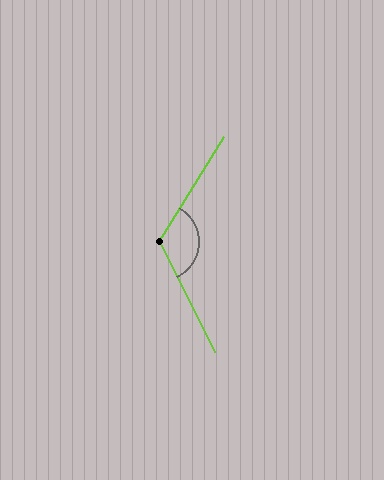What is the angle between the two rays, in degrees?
Approximately 122 degrees.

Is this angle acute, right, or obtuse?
It is obtuse.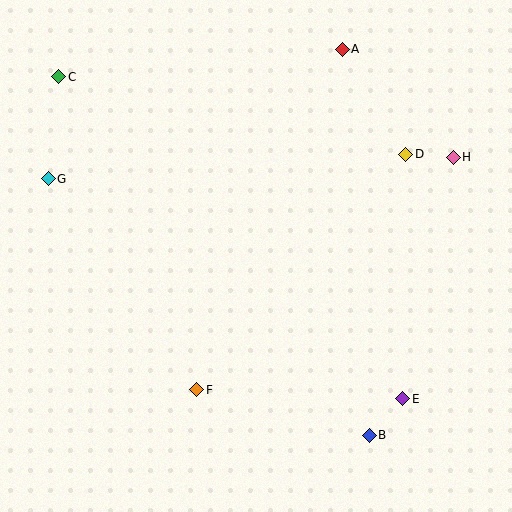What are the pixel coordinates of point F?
Point F is at (197, 390).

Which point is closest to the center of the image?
Point F at (197, 390) is closest to the center.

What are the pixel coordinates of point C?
Point C is at (59, 77).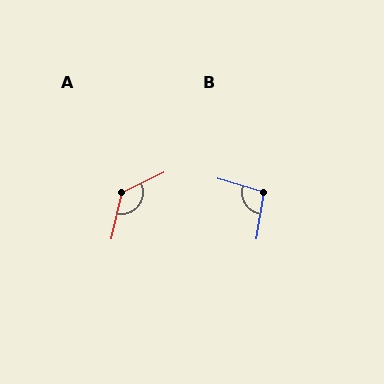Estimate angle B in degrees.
Approximately 98 degrees.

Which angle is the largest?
A, at approximately 129 degrees.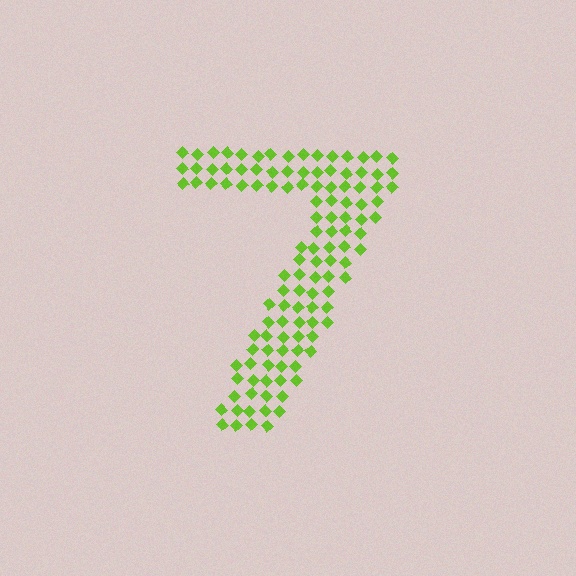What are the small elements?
The small elements are diamonds.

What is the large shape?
The large shape is the digit 7.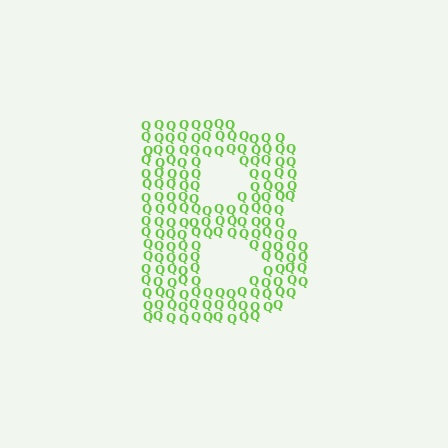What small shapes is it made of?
It is made of small letter Q's.